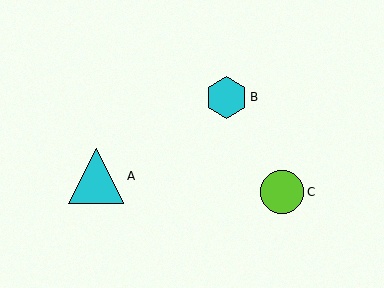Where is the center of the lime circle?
The center of the lime circle is at (282, 192).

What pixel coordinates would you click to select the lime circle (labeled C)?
Click at (282, 192) to select the lime circle C.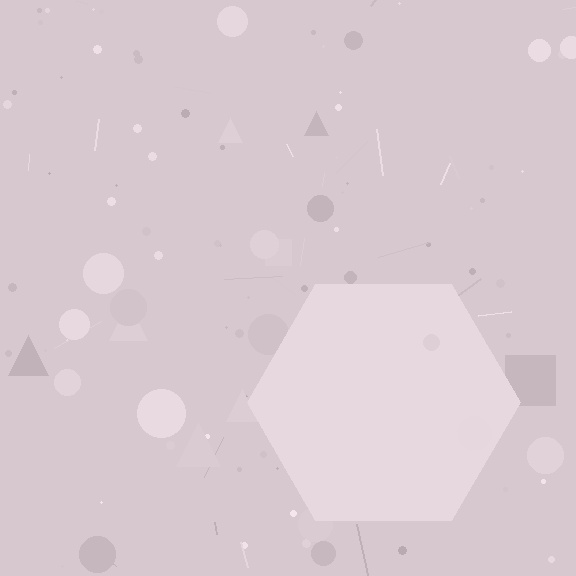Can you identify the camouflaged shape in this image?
The camouflaged shape is a hexagon.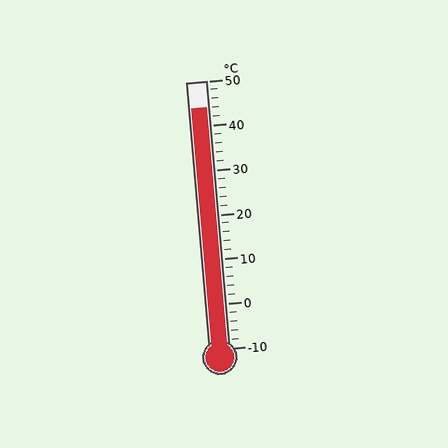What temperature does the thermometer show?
The thermometer shows approximately 44°C.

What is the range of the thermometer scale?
The thermometer scale ranges from -10°C to 50°C.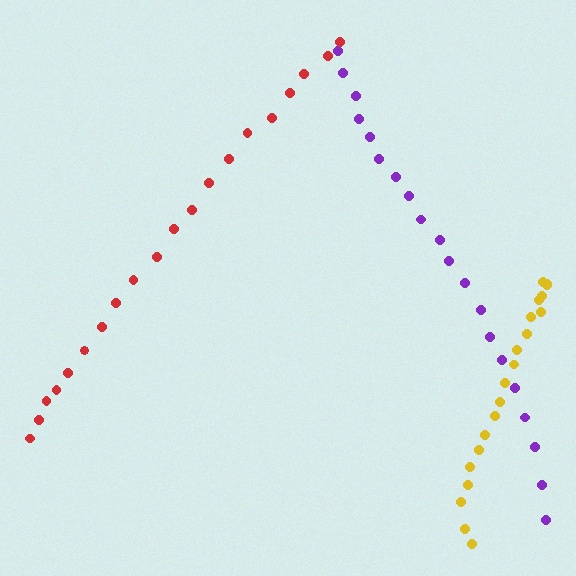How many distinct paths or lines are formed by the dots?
There are 3 distinct paths.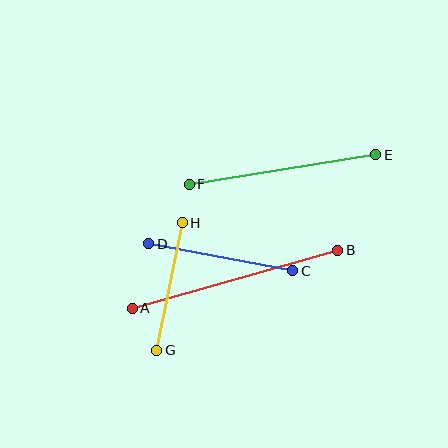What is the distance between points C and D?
The distance is approximately 146 pixels.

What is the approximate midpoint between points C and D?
The midpoint is at approximately (221, 257) pixels.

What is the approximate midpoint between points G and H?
The midpoint is at approximately (170, 286) pixels.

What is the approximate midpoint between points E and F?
The midpoint is at approximately (283, 169) pixels.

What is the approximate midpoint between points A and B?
The midpoint is at approximately (235, 279) pixels.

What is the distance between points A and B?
The distance is approximately 213 pixels.